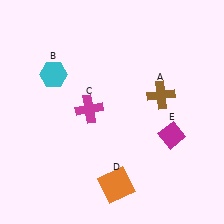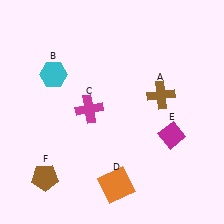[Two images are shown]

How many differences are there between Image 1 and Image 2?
There is 1 difference between the two images.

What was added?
A brown pentagon (F) was added in Image 2.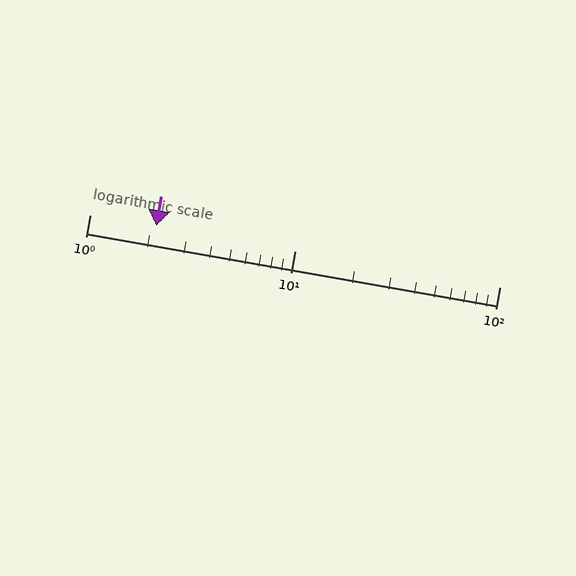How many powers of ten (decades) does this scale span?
The scale spans 2 decades, from 1 to 100.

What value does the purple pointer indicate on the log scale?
The pointer indicates approximately 2.1.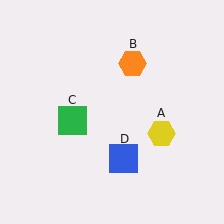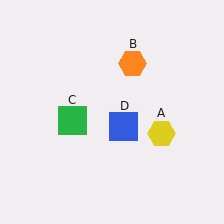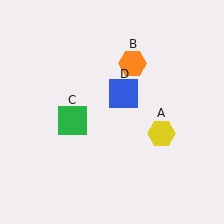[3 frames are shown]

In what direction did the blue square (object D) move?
The blue square (object D) moved up.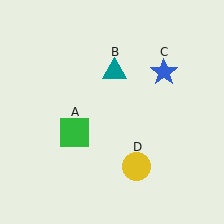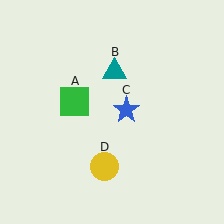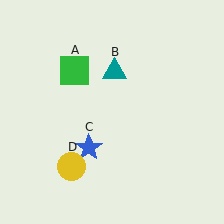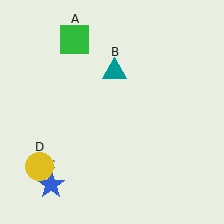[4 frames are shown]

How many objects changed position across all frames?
3 objects changed position: green square (object A), blue star (object C), yellow circle (object D).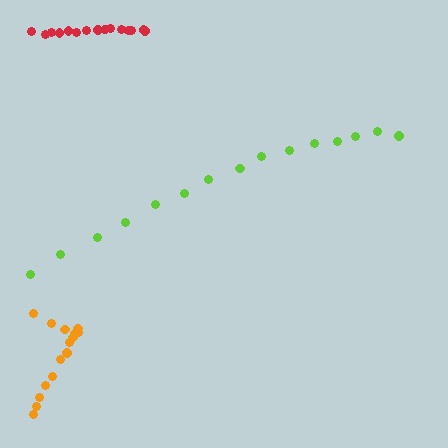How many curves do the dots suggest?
There are 3 distinct paths.